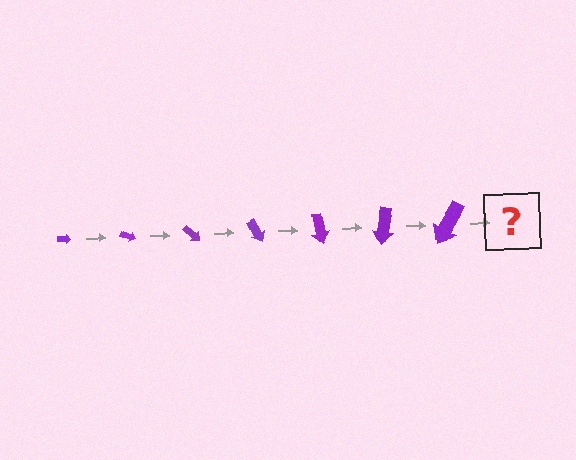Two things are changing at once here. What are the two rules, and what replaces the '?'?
The two rules are that the arrow grows larger each step and it rotates 20 degrees each step. The '?' should be an arrow, larger than the previous one and rotated 140 degrees from the start.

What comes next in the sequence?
The next element should be an arrow, larger than the previous one and rotated 140 degrees from the start.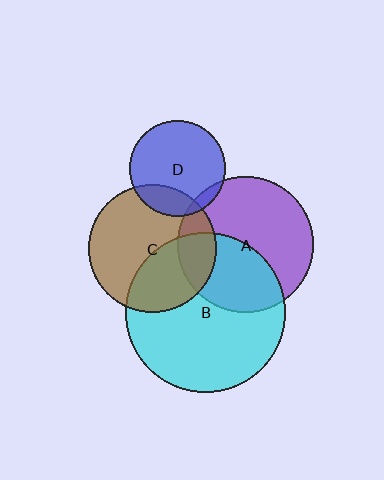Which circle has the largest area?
Circle B (cyan).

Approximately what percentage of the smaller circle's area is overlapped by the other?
Approximately 20%.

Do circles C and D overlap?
Yes.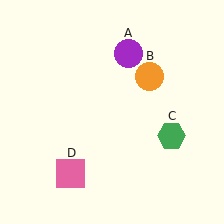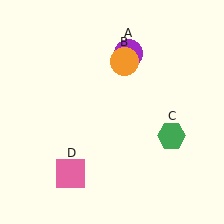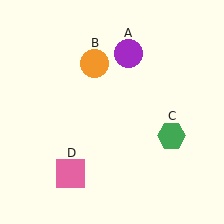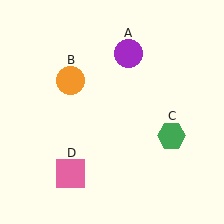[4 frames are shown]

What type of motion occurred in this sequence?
The orange circle (object B) rotated counterclockwise around the center of the scene.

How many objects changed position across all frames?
1 object changed position: orange circle (object B).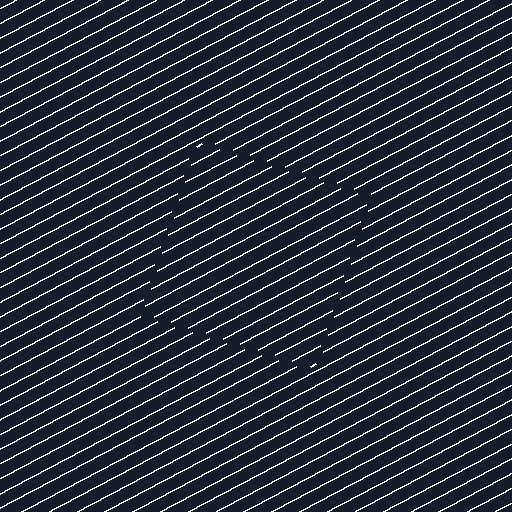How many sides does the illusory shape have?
4 sides — the line-ends trace a square.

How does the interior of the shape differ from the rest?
The interior of the shape contains the same grating, shifted by half a period — the contour is defined by the phase discontinuity where line-ends from the inner and outer gratings abut.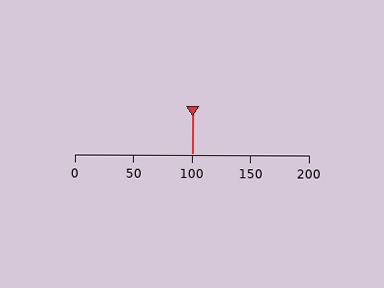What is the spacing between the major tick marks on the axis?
The major ticks are spaced 50 apart.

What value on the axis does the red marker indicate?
The marker indicates approximately 100.